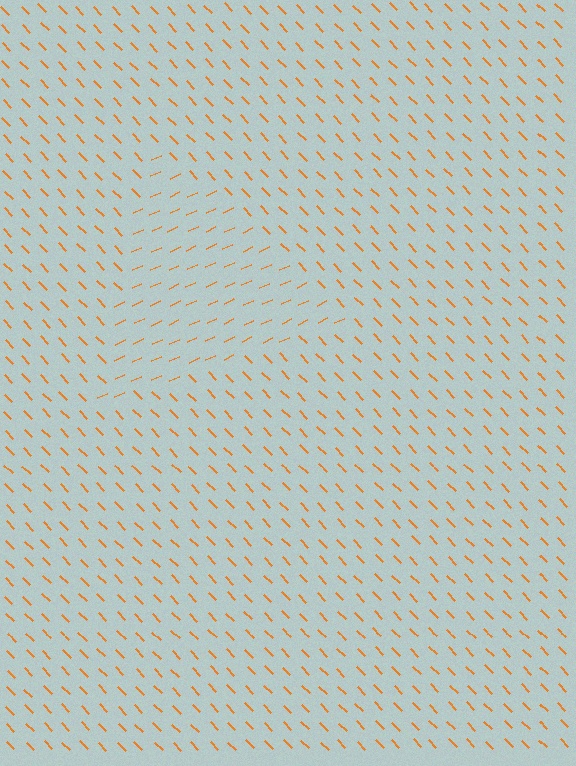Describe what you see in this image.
The image is filled with small orange line segments. A triangle region in the image has lines oriented differently from the surrounding lines, creating a visible texture boundary.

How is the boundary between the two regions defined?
The boundary is defined purely by a change in line orientation (approximately 71 degrees difference). All lines are the same color and thickness.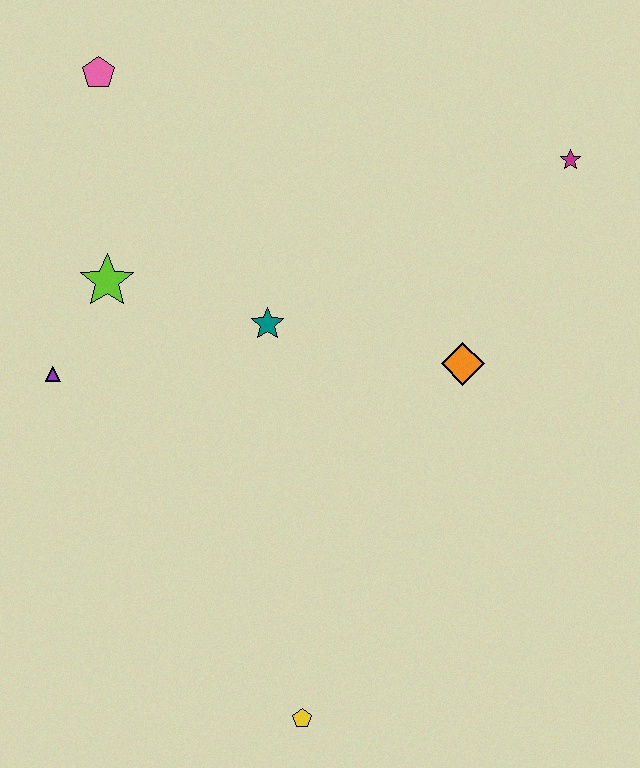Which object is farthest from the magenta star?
The yellow pentagon is farthest from the magenta star.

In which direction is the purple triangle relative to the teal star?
The purple triangle is to the left of the teal star.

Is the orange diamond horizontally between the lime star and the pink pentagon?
No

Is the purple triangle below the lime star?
Yes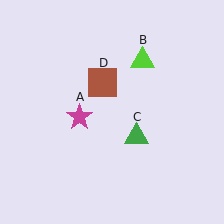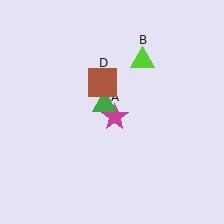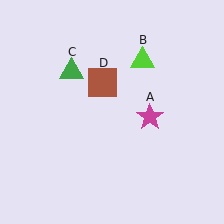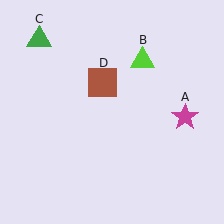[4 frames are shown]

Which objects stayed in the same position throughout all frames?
Lime triangle (object B) and brown square (object D) remained stationary.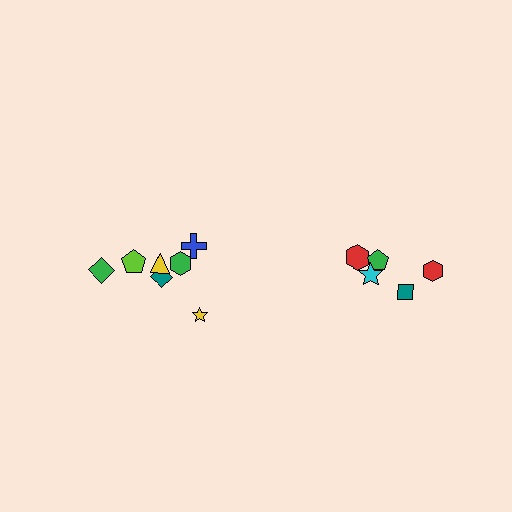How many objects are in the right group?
There are 5 objects.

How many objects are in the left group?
There are 7 objects.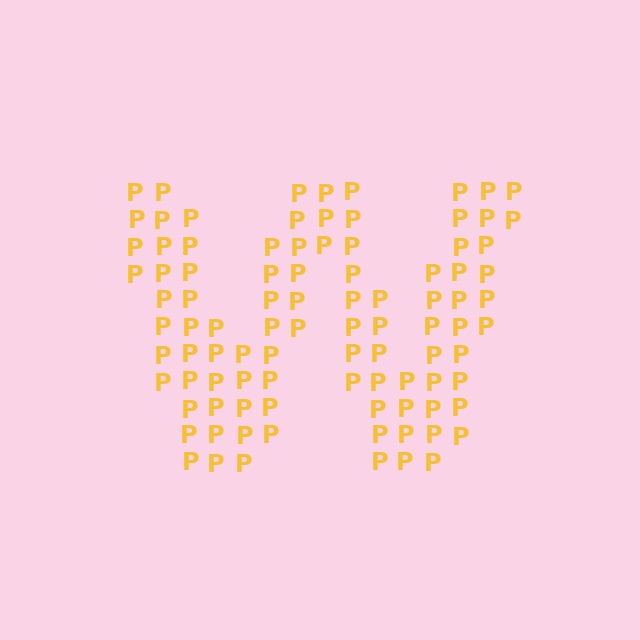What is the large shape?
The large shape is the letter W.